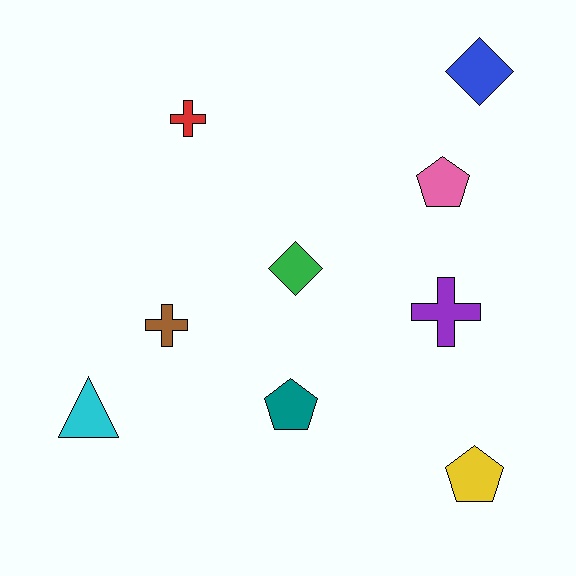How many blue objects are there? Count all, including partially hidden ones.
There is 1 blue object.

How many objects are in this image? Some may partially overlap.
There are 9 objects.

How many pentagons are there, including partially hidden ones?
There are 3 pentagons.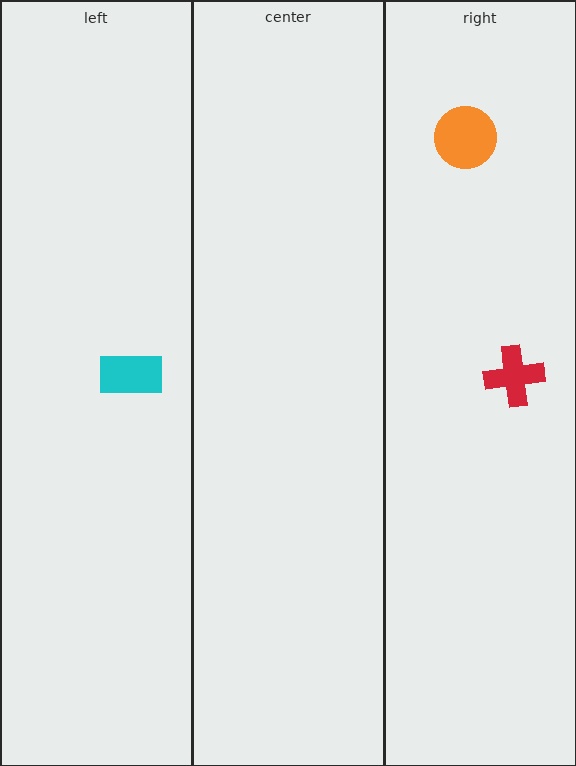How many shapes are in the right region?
2.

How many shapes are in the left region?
1.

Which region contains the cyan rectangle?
The left region.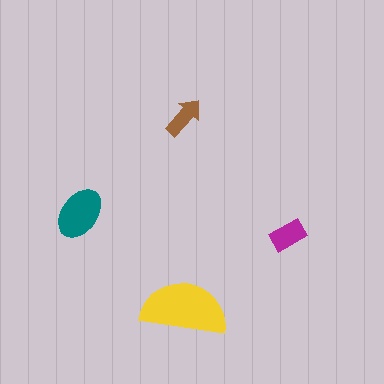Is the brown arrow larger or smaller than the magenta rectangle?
Smaller.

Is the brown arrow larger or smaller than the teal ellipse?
Smaller.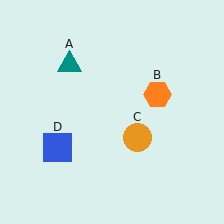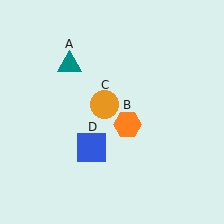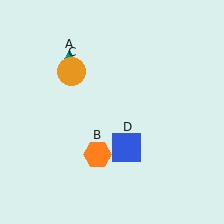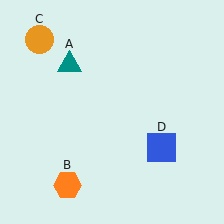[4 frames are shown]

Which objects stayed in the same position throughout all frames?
Teal triangle (object A) remained stationary.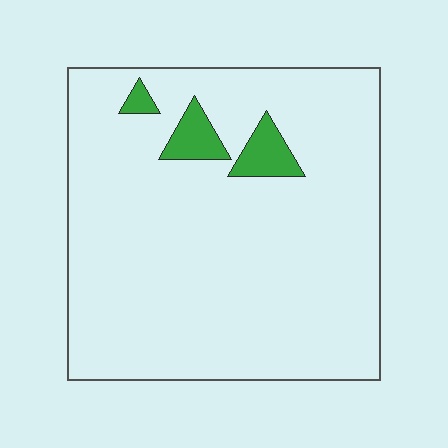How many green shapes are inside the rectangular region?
3.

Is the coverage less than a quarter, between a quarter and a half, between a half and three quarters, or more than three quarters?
Less than a quarter.